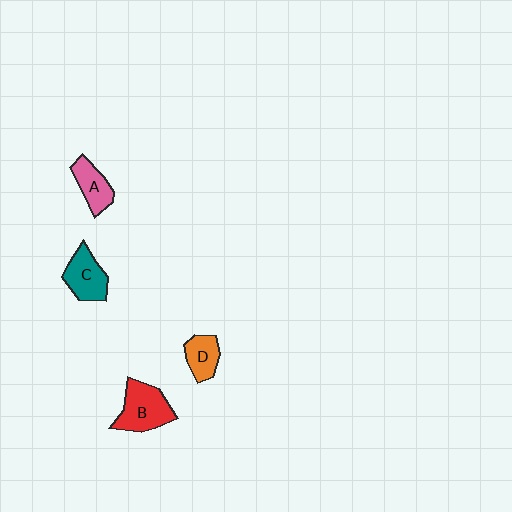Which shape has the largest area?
Shape B (red).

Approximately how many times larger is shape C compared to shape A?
Approximately 1.2 times.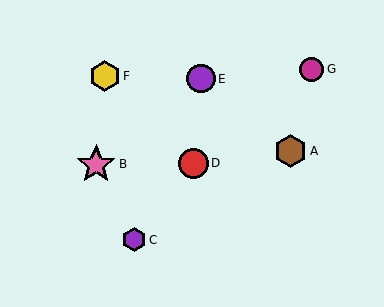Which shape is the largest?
The pink star (labeled B) is the largest.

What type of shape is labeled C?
Shape C is a purple hexagon.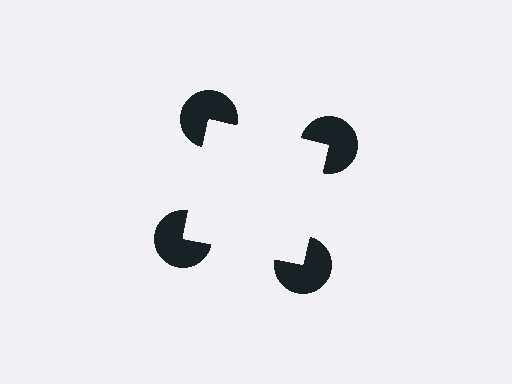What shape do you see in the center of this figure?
An illusory square — its edges are inferred from the aligned wedge cuts in the pac-man discs, not physically drawn.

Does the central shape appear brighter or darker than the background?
It typically appears slightly brighter than the background, even though no actual brightness change is drawn.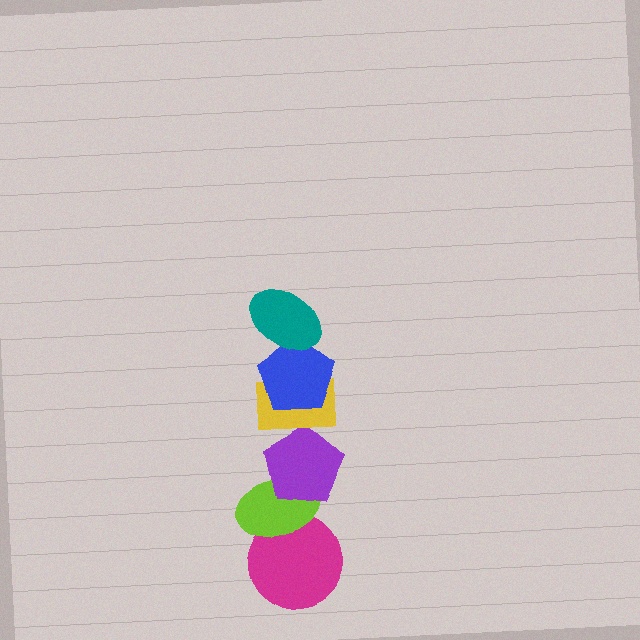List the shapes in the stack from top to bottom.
From top to bottom: the teal ellipse, the blue pentagon, the yellow rectangle, the purple pentagon, the lime ellipse, the magenta circle.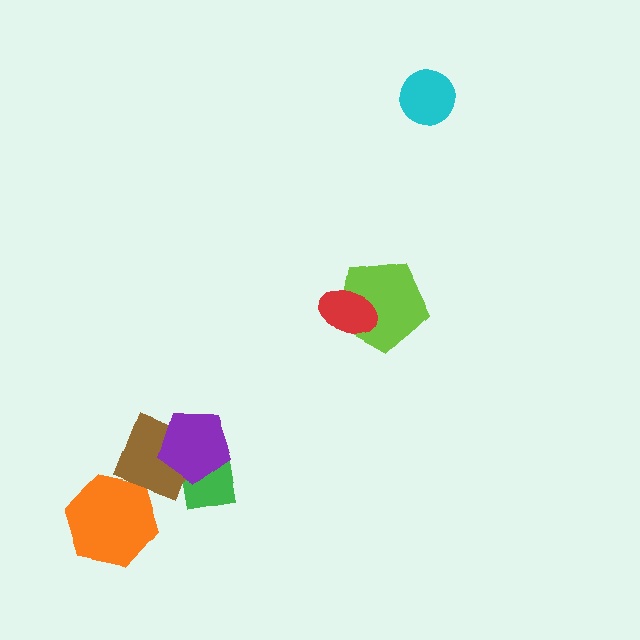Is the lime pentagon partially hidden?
Yes, it is partially covered by another shape.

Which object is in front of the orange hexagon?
The brown diamond is in front of the orange hexagon.